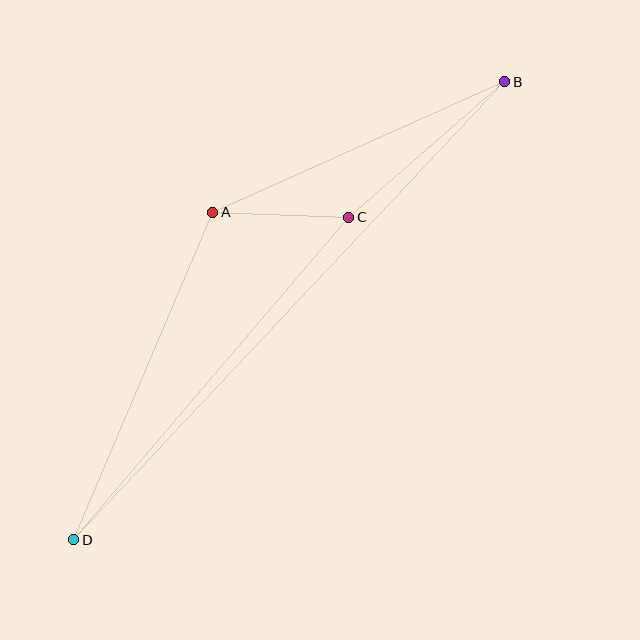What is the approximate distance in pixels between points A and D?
The distance between A and D is approximately 356 pixels.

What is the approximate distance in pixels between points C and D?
The distance between C and D is approximately 424 pixels.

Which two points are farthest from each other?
Points B and D are farthest from each other.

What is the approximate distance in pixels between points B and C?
The distance between B and C is approximately 206 pixels.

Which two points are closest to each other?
Points A and C are closest to each other.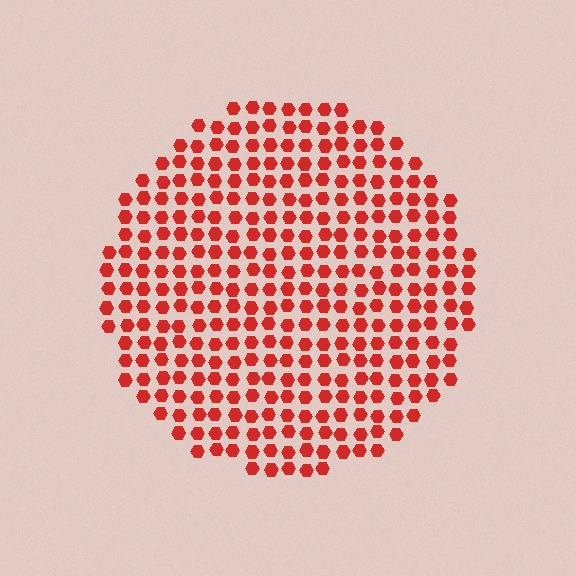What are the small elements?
The small elements are hexagons.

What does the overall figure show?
The overall figure shows a circle.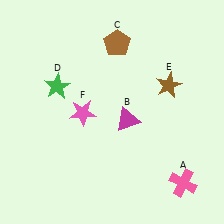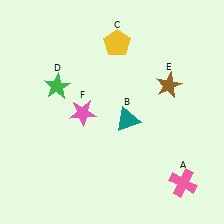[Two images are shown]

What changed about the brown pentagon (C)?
In Image 1, C is brown. In Image 2, it changed to yellow.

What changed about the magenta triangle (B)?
In Image 1, B is magenta. In Image 2, it changed to teal.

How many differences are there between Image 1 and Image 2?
There are 2 differences between the two images.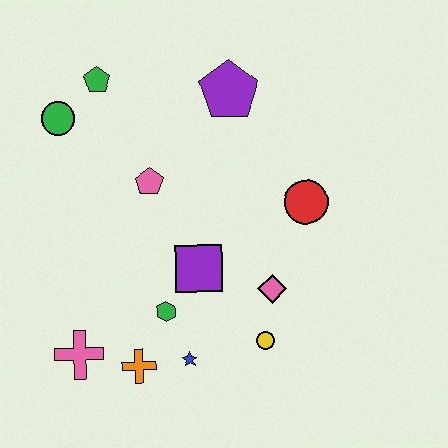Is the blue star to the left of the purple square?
Yes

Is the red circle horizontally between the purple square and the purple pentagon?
No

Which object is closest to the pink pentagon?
The purple square is closest to the pink pentagon.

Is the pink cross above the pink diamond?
No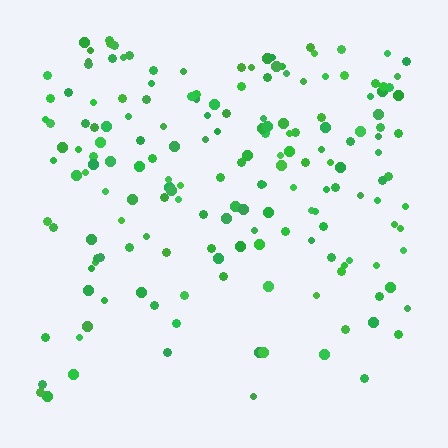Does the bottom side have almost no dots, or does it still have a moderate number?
Still a moderate number, just noticeably fewer than the top.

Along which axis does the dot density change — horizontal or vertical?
Vertical.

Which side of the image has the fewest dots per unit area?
The bottom.